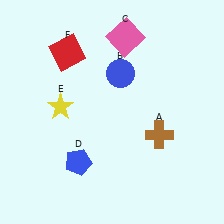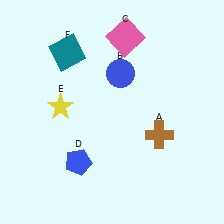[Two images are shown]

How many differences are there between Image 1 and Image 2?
There is 1 difference between the two images.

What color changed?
The square (F) changed from red in Image 1 to teal in Image 2.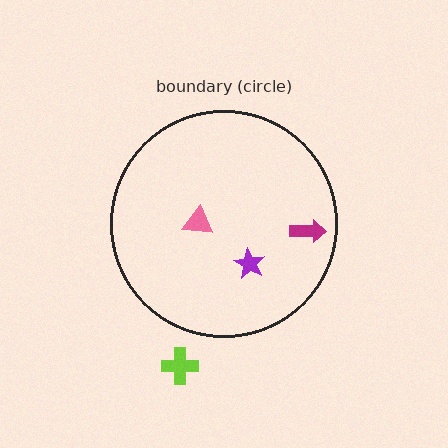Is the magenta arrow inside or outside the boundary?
Inside.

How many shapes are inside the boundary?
3 inside, 1 outside.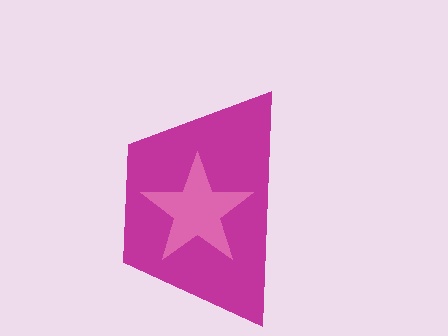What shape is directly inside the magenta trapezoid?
The pink star.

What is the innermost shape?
The pink star.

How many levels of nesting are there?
2.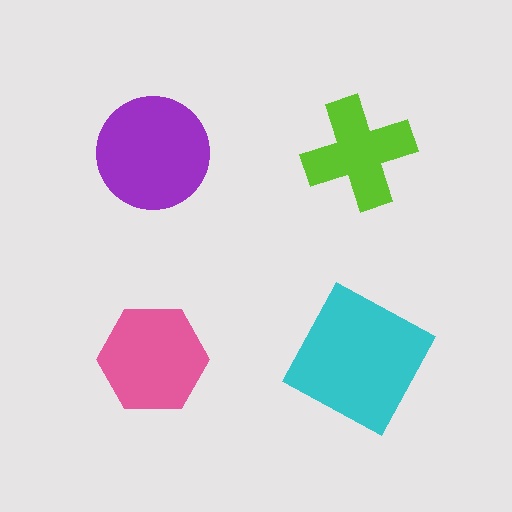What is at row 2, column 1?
A pink hexagon.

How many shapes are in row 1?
2 shapes.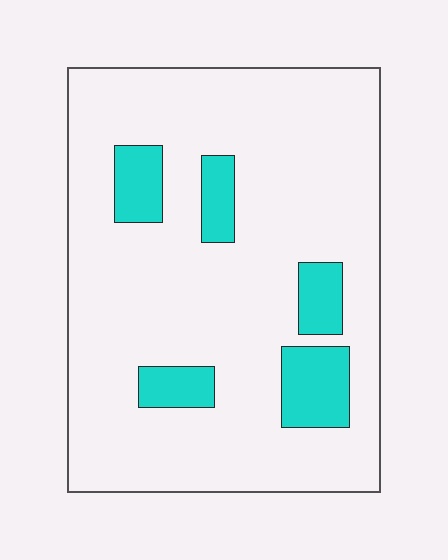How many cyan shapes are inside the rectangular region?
5.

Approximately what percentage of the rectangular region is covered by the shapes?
Approximately 15%.